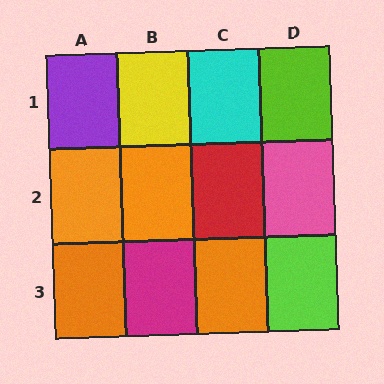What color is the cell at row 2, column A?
Orange.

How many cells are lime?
2 cells are lime.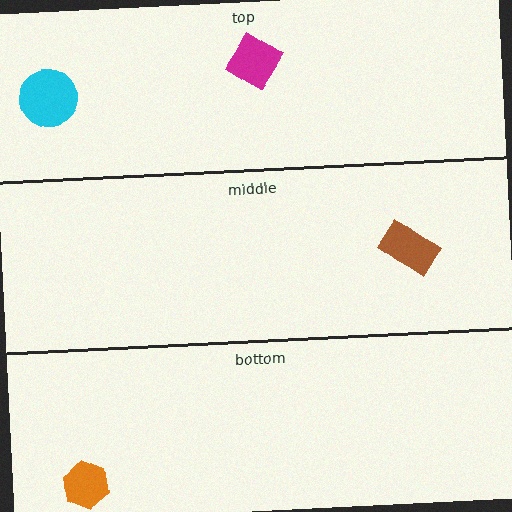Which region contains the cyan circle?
The top region.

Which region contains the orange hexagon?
The bottom region.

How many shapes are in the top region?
2.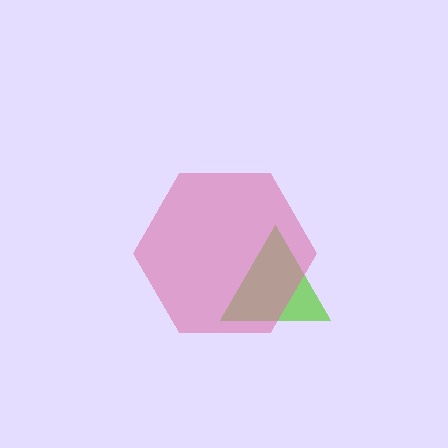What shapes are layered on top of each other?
The layered shapes are: a lime triangle, a pink hexagon.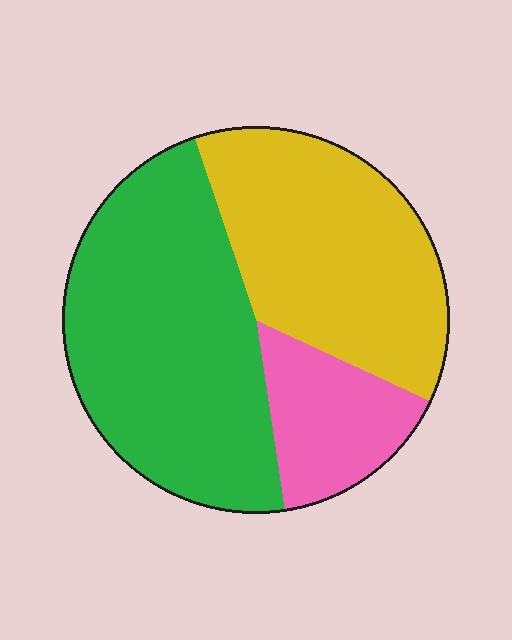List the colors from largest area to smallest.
From largest to smallest: green, yellow, pink.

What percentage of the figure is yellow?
Yellow takes up about three eighths (3/8) of the figure.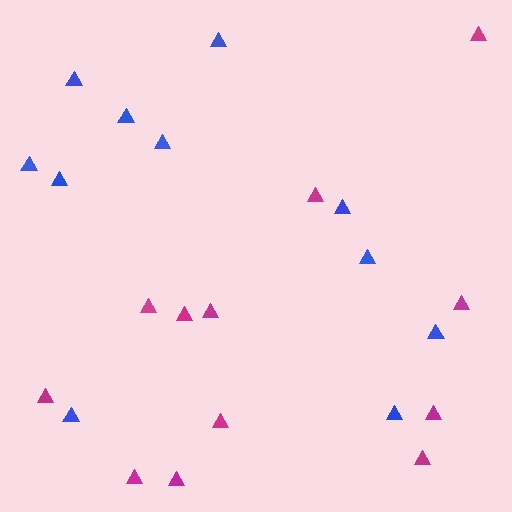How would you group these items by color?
There are 2 groups: one group of magenta triangles (12) and one group of blue triangles (11).